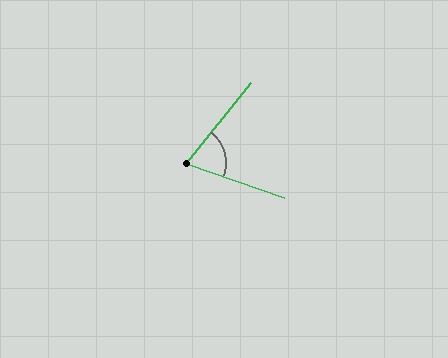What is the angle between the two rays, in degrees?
Approximately 70 degrees.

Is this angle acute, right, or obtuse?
It is acute.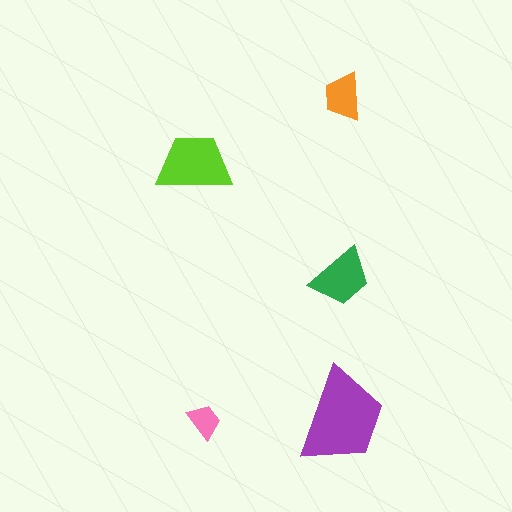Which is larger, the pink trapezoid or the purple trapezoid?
The purple one.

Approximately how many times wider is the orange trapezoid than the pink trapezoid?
About 1.5 times wider.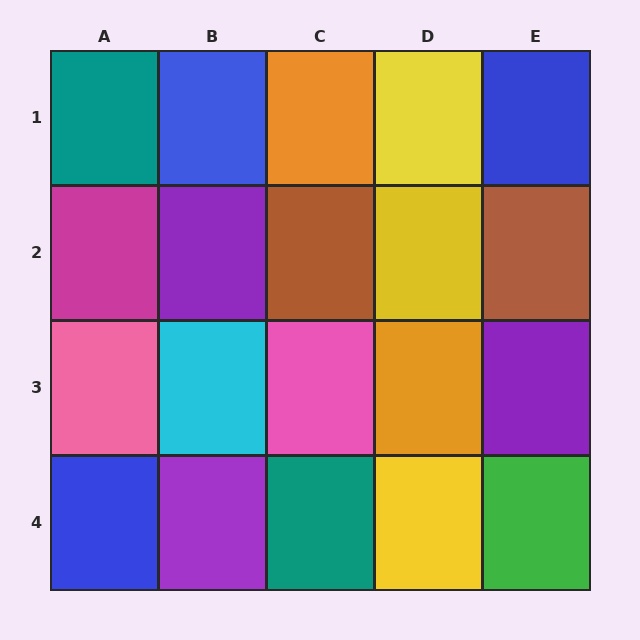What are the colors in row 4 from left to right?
Blue, purple, teal, yellow, green.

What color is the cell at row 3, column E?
Purple.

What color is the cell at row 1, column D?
Yellow.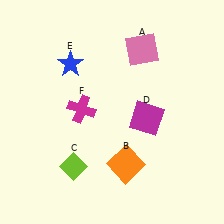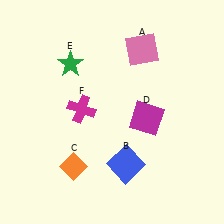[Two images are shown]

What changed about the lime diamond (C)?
In Image 1, C is lime. In Image 2, it changed to orange.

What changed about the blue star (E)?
In Image 1, E is blue. In Image 2, it changed to green.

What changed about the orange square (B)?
In Image 1, B is orange. In Image 2, it changed to blue.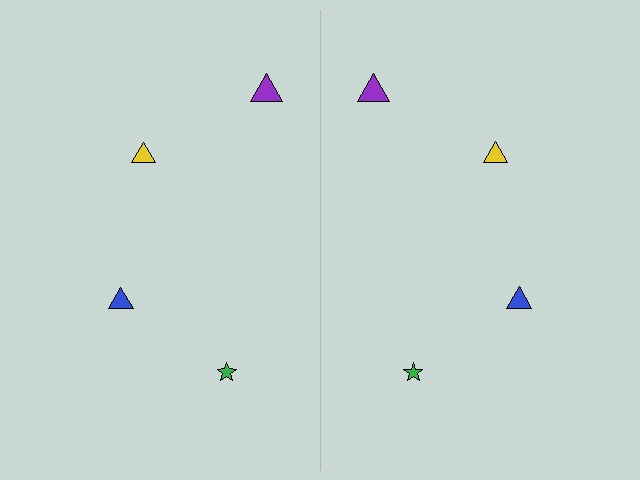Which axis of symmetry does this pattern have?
The pattern has a vertical axis of symmetry running through the center of the image.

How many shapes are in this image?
There are 8 shapes in this image.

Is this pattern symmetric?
Yes, this pattern has bilateral (reflection) symmetry.